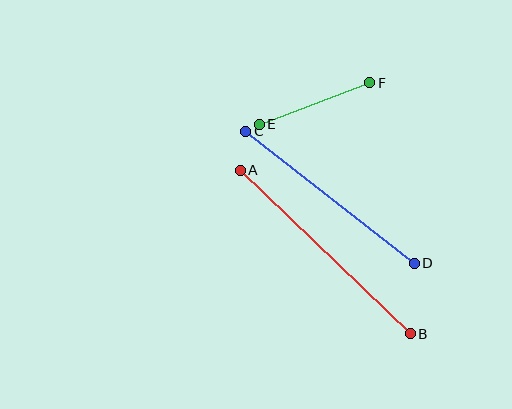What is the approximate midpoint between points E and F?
The midpoint is at approximately (315, 104) pixels.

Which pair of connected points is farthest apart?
Points A and B are farthest apart.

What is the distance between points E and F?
The distance is approximately 118 pixels.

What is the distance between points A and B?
The distance is approximately 236 pixels.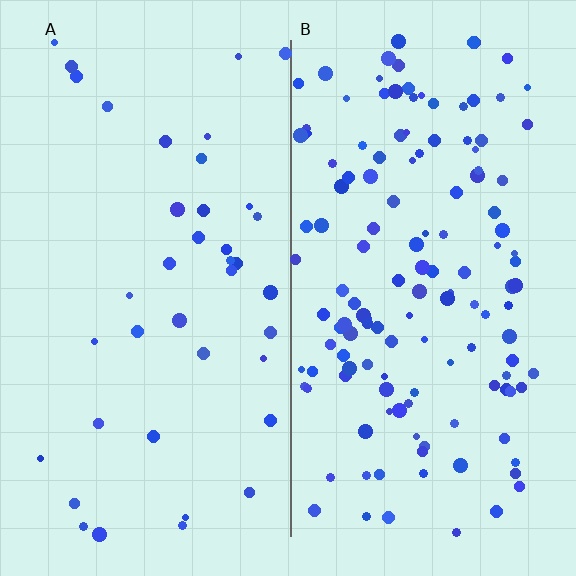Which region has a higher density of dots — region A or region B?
B (the right).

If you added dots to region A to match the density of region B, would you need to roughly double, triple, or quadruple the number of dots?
Approximately triple.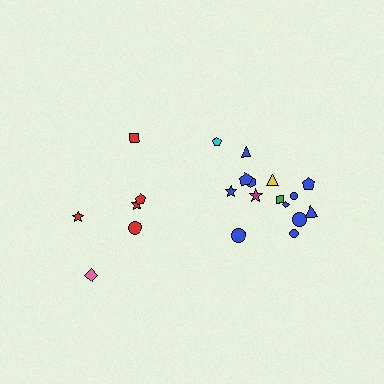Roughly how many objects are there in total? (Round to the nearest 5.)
Roughly 20 objects in total.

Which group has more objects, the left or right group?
The right group.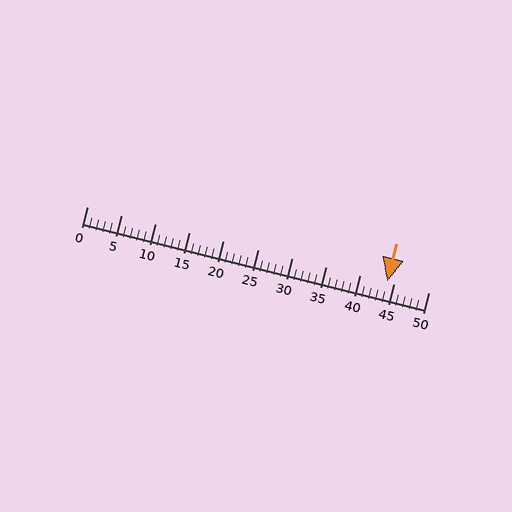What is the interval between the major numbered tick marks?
The major tick marks are spaced 5 units apart.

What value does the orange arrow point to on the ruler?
The orange arrow points to approximately 44.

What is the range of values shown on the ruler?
The ruler shows values from 0 to 50.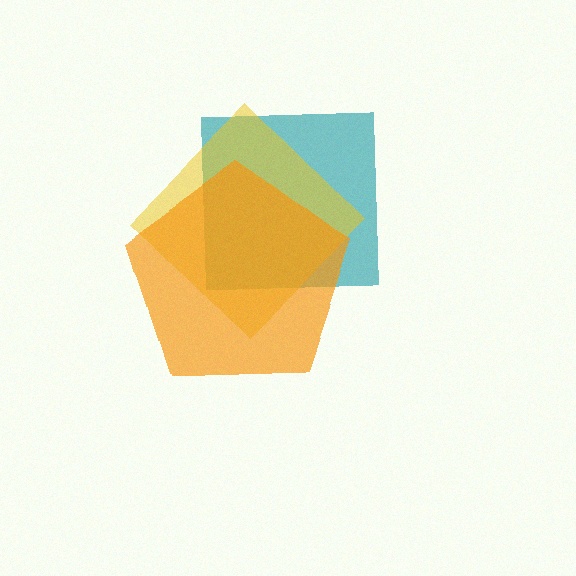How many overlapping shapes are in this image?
There are 3 overlapping shapes in the image.